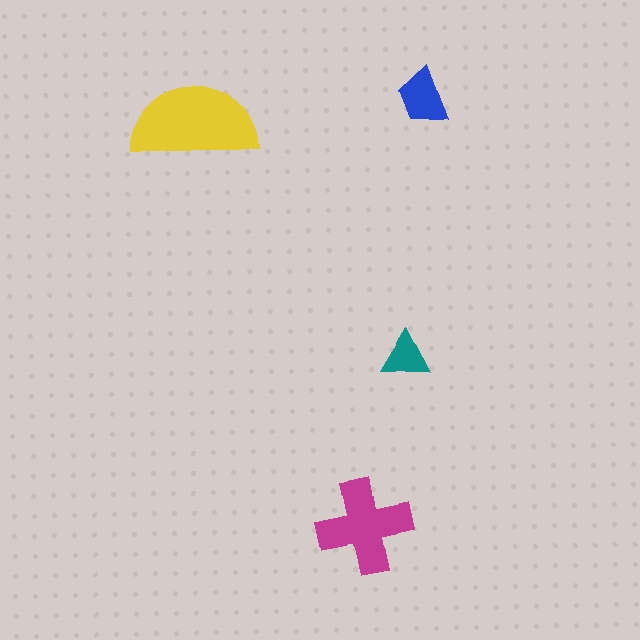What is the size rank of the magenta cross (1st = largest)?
2nd.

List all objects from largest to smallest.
The yellow semicircle, the magenta cross, the blue trapezoid, the teal triangle.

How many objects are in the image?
There are 4 objects in the image.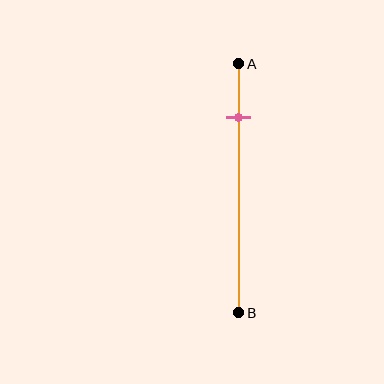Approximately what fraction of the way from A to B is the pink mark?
The pink mark is approximately 20% of the way from A to B.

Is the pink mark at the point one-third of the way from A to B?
No, the mark is at about 20% from A, not at the 33% one-third point.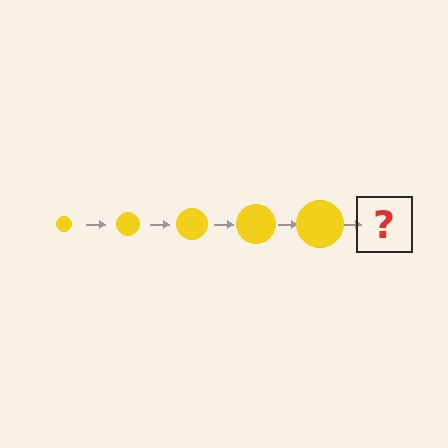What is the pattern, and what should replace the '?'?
The pattern is that the circle gets progressively larger each step. The '?' should be a yellow circle, larger than the previous one.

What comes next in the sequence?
The next element should be a yellow circle, larger than the previous one.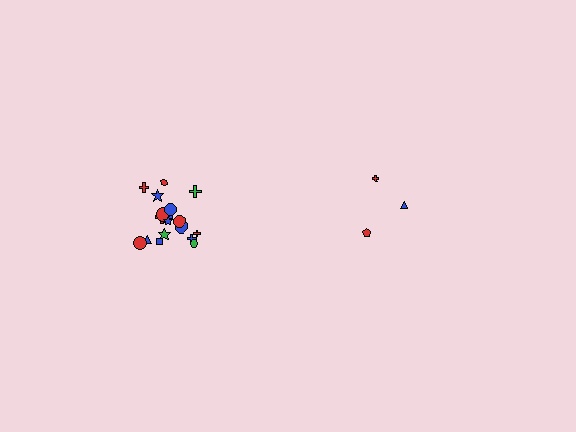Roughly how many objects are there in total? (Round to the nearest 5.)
Roughly 20 objects in total.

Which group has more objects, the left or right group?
The left group.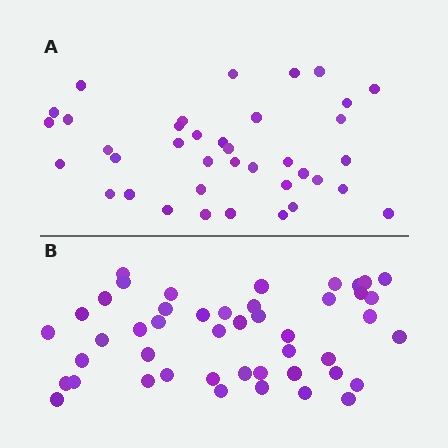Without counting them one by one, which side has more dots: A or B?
Region B (the bottom region) has more dots.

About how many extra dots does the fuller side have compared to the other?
Region B has roughly 8 or so more dots than region A.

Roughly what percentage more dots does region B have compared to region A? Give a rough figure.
About 20% more.